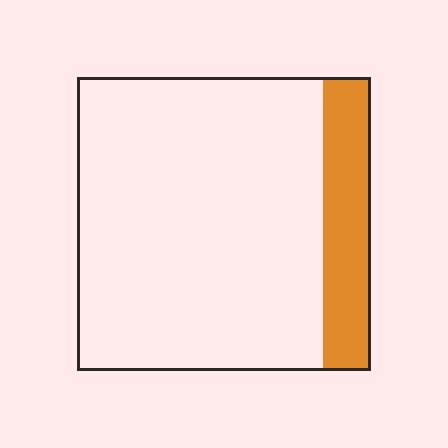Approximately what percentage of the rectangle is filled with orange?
Approximately 15%.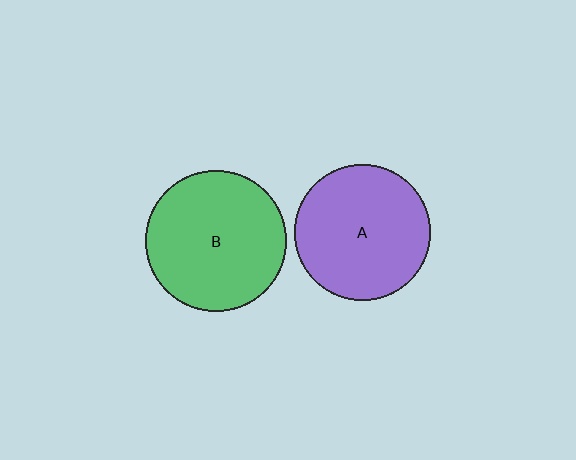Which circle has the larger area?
Circle B (green).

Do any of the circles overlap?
No, none of the circles overlap.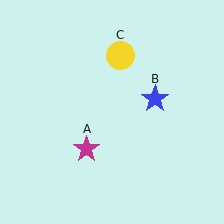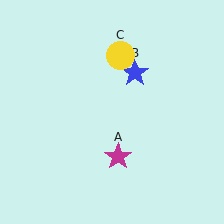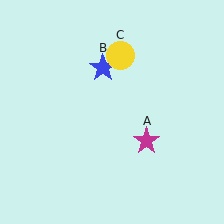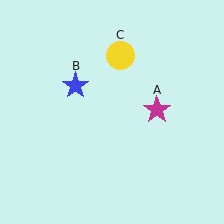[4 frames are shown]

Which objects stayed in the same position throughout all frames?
Yellow circle (object C) remained stationary.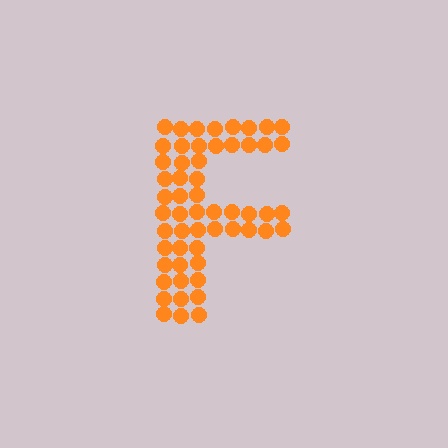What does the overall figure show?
The overall figure shows the letter F.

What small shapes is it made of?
It is made of small circles.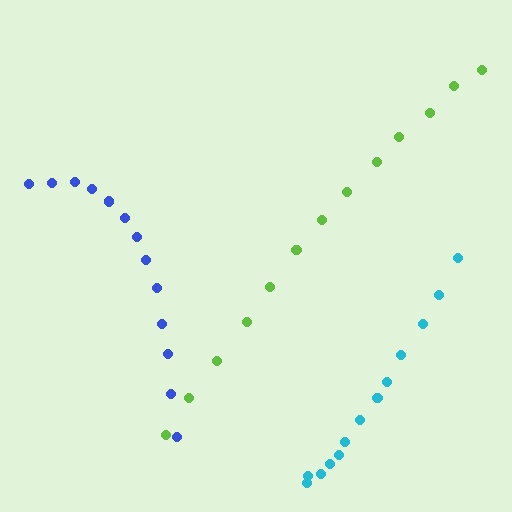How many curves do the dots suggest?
There are 3 distinct paths.